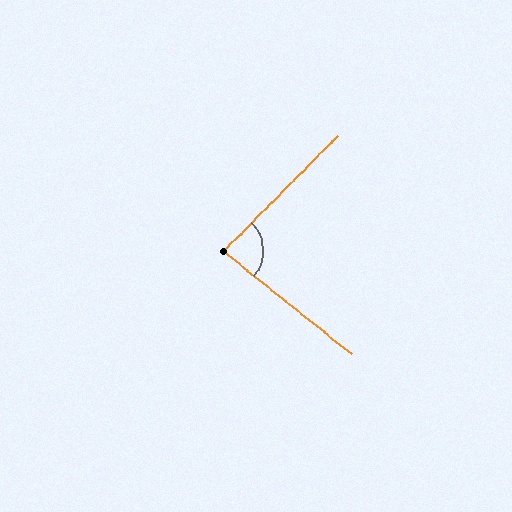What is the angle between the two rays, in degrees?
Approximately 84 degrees.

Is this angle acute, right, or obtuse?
It is acute.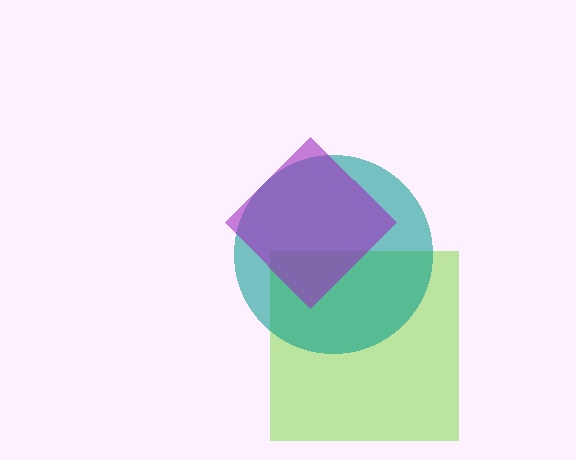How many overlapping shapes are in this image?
There are 3 overlapping shapes in the image.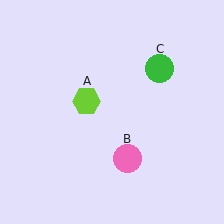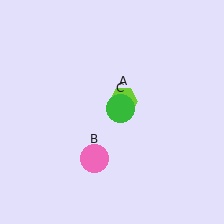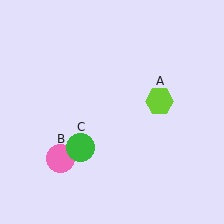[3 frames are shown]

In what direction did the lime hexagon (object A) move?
The lime hexagon (object A) moved right.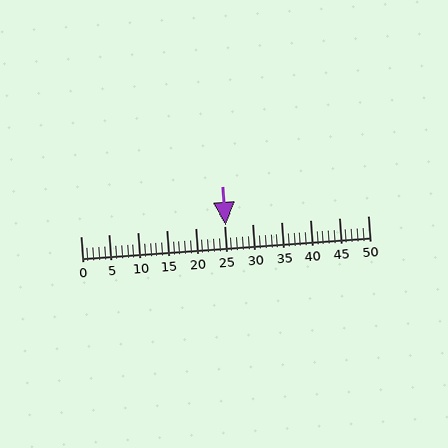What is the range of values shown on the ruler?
The ruler shows values from 0 to 50.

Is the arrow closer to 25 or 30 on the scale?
The arrow is closer to 25.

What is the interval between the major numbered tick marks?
The major tick marks are spaced 5 units apart.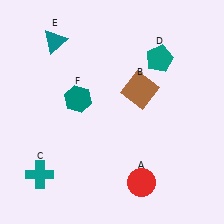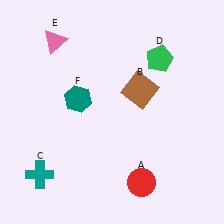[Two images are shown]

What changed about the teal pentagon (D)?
In Image 1, D is teal. In Image 2, it changed to green.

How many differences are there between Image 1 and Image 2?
There are 2 differences between the two images.